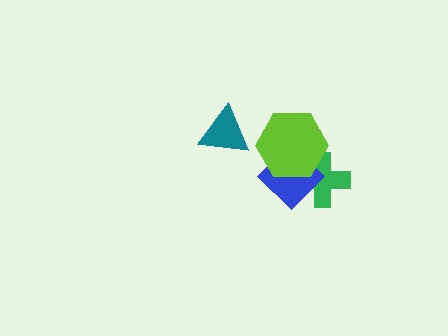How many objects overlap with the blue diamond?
2 objects overlap with the blue diamond.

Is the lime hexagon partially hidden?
No, no other shape covers it.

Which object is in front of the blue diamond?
The lime hexagon is in front of the blue diamond.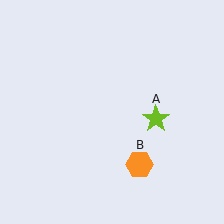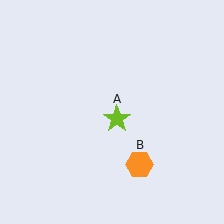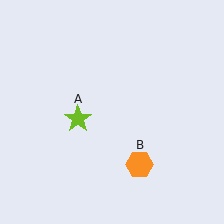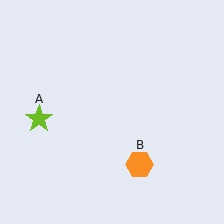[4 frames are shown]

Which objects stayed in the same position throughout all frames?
Orange hexagon (object B) remained stationary.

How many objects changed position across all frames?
1 object changed position: lime star (object A).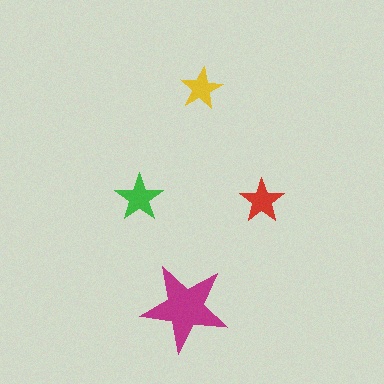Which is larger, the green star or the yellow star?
The green one.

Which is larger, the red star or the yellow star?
The red one.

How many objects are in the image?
There are 4 objects in the image.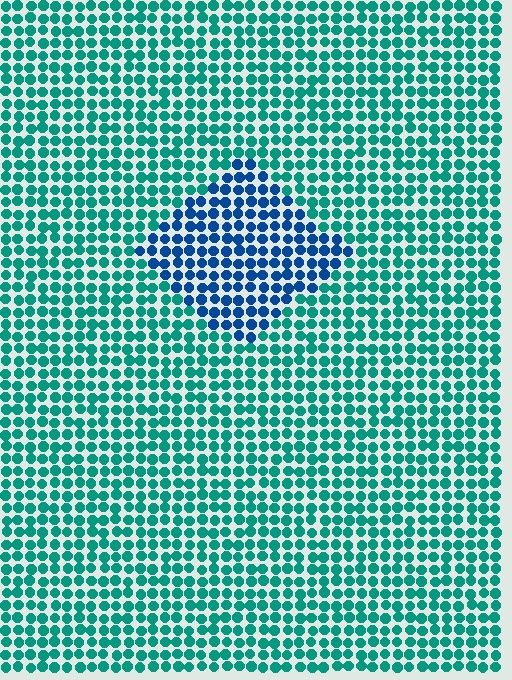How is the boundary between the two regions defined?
The boundary is defined purely by a slight shift in hue (about 43 degrees). Spacing, size, and orientation are identical on both sides.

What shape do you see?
I see a diamond.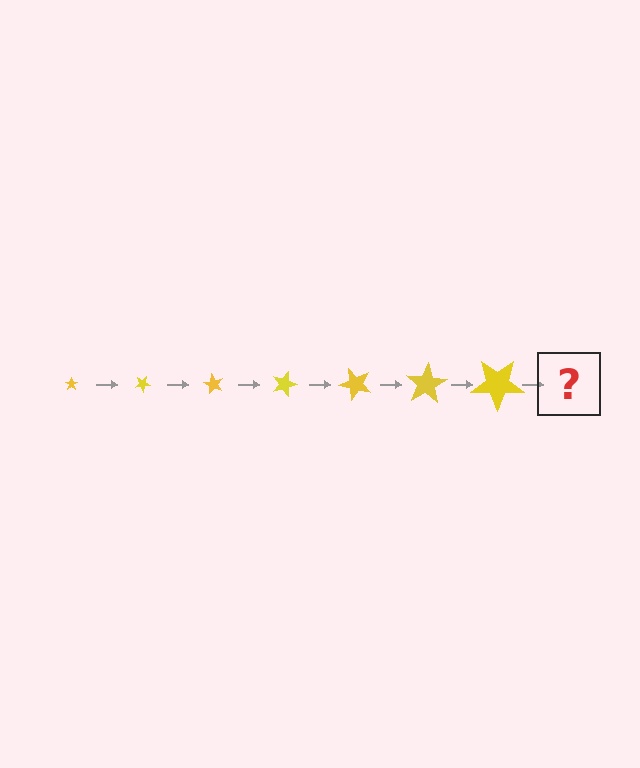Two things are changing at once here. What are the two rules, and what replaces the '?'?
The two rules are that the star grows larger each step and it rotates 30 degrees each step. The '?' should be a star, larger than the previous one and rotated 210 degrees from the start.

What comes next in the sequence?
The next element should be a star, larger than the previous one and rotated 210 degrees from the start.